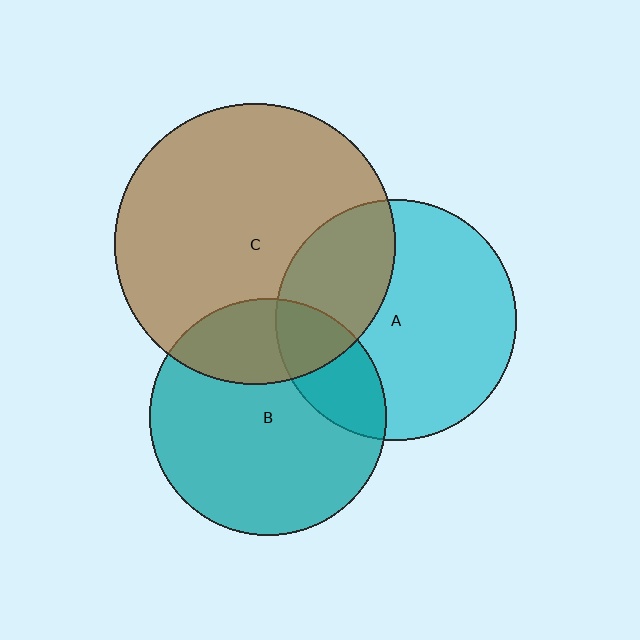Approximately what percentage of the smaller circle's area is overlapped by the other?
Approximately 25%.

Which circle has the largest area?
Circle C (brown).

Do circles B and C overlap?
Yes.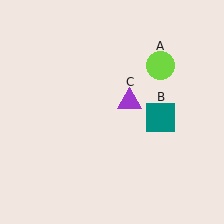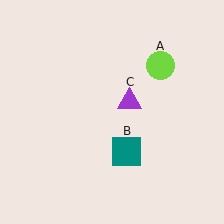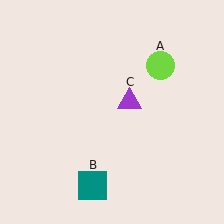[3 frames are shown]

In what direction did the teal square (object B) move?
The teal square (object B) moved down and to the left.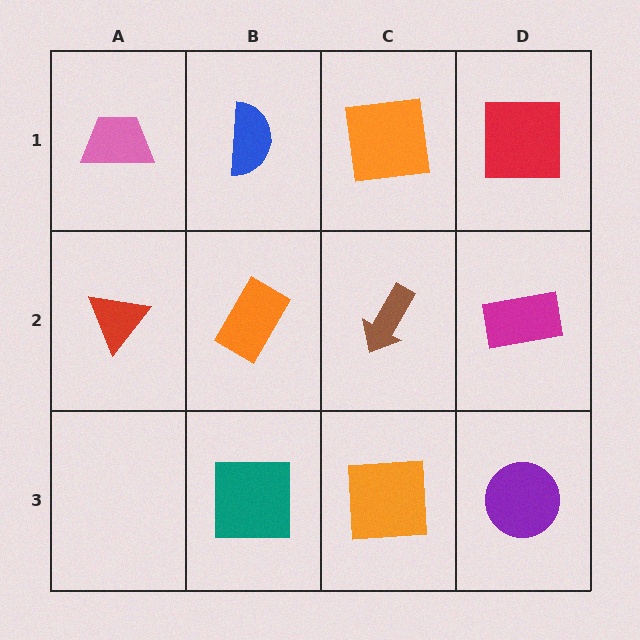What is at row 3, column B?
A teal square.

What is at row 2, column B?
An orange rectangle.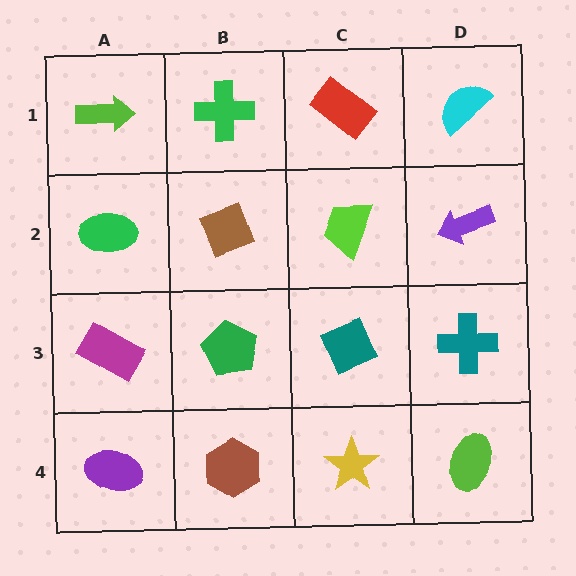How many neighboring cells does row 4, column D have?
2.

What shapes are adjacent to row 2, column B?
A green cross (row 1, column B), a green pentagon (row 3, column B), a green ellipse (row 2, column A), a lime trapezoid (row 2, column C).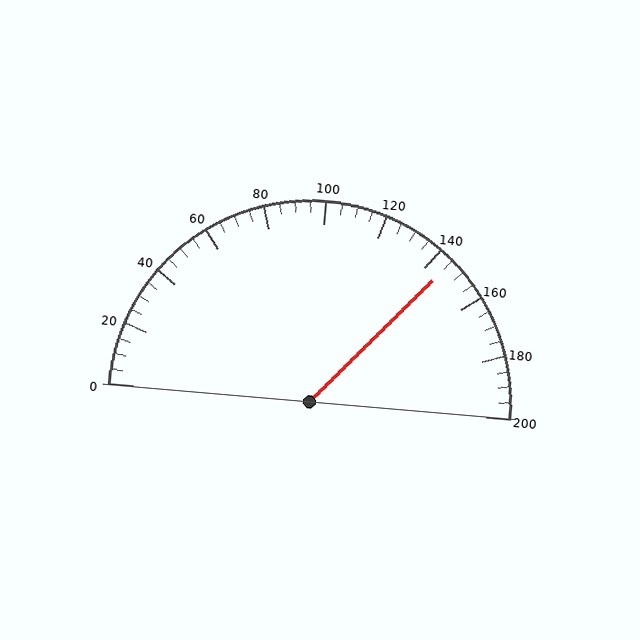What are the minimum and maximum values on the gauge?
The gauge ranges from 0 to 200.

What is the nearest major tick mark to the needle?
The nearest major tick mark is 140.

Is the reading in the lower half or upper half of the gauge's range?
The reading is in the upper half of the range (0 to 200).